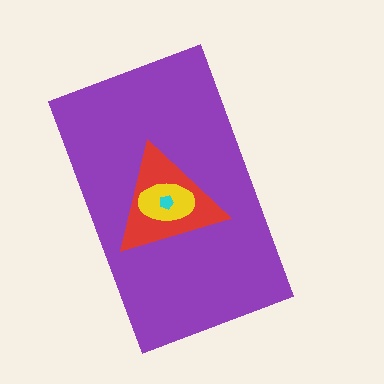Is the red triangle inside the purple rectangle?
Yes.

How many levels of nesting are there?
4.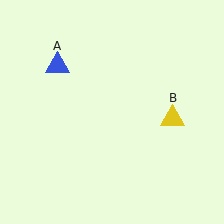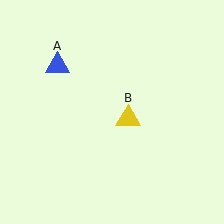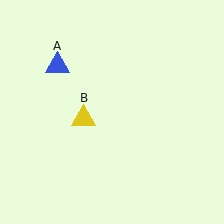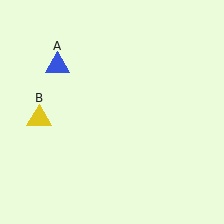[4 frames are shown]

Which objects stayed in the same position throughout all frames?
Blue triangle (object A) remained stationary.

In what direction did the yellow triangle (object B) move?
The yellow triangle (object B) moved left.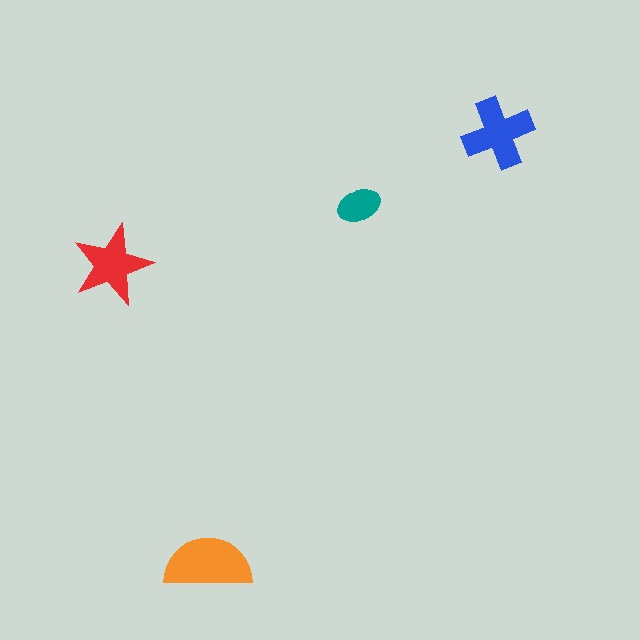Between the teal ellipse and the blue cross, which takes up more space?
The blue cross.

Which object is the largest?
The orange semicircle.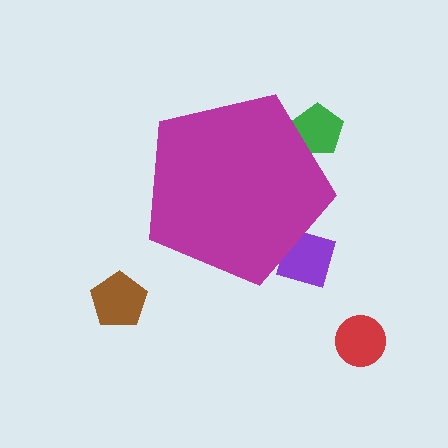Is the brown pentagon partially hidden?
No, the brown pentagon is fully visible.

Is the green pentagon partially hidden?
Yes, the green pentagon is partially hidden behind the magenta pentagon.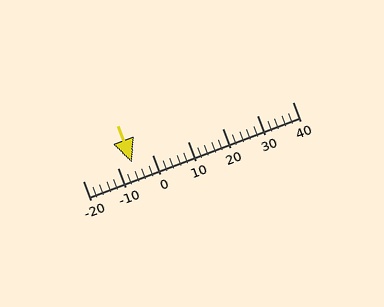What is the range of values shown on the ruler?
The ruler shows values from -20 to 40.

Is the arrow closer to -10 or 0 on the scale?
The arrow is closer to -10.